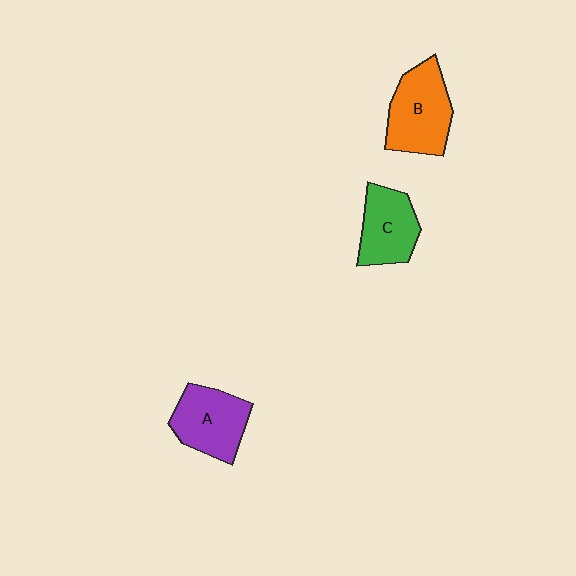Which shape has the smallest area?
Shape C (green).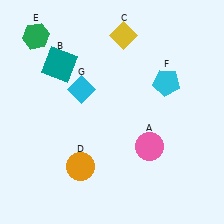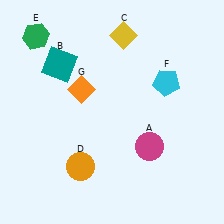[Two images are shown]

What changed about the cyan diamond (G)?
In Image 1, G is cyan. In Image 2, it changed to orange.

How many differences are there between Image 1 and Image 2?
There are 2 differences between the two images.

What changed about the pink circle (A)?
In Image 1, A is pink. In Image 2, it changed to magenta.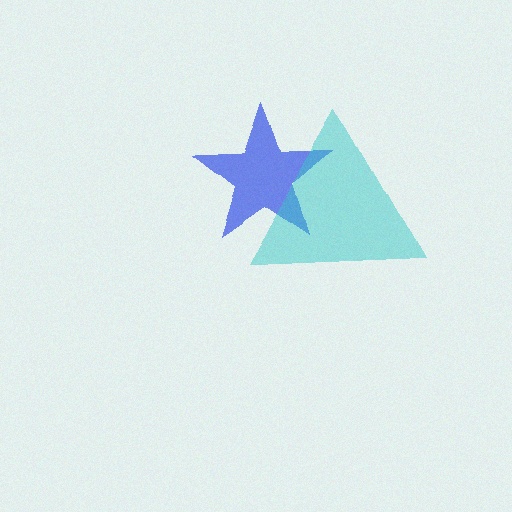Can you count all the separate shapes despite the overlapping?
Yes, there are 2 separate shapes.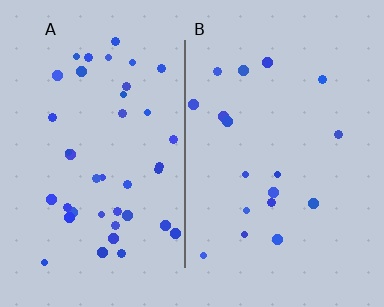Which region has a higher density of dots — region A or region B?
A (the left).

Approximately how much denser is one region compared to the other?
Approximately 2.3× — region A over region B.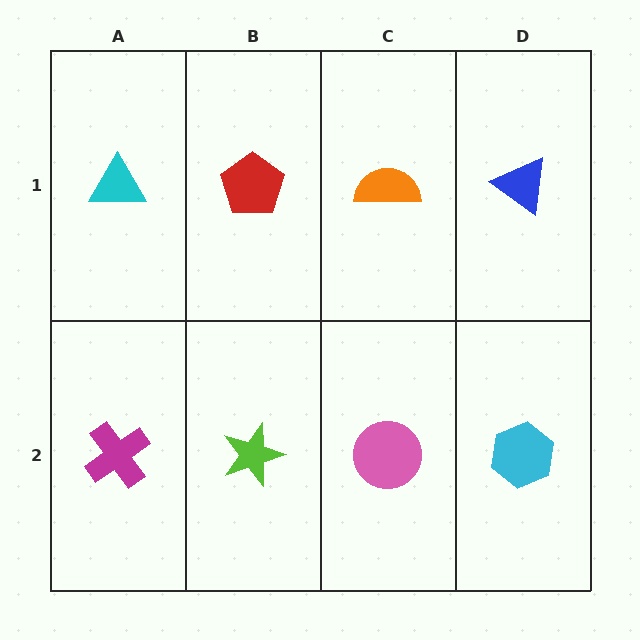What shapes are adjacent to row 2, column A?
A cyan triangle (row 1, column A), a lime star (row 2, column B).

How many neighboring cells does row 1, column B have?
3.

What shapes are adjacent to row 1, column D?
A cyan hexagon (row 2, column D), an orange semicircle (row 1, column C).